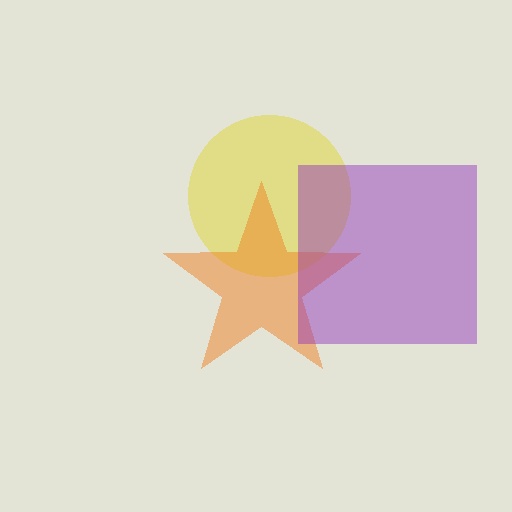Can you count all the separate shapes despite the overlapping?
Yes, there are 3 separate shapes.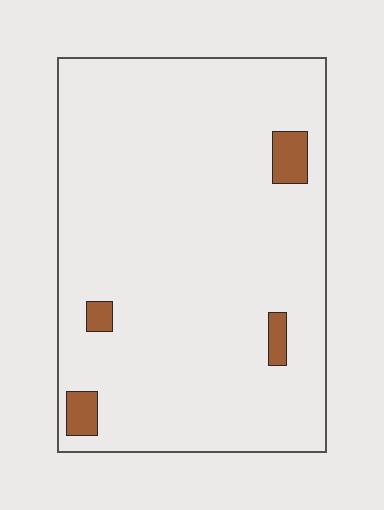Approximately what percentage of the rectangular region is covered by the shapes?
Approximately 5%.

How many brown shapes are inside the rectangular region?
4.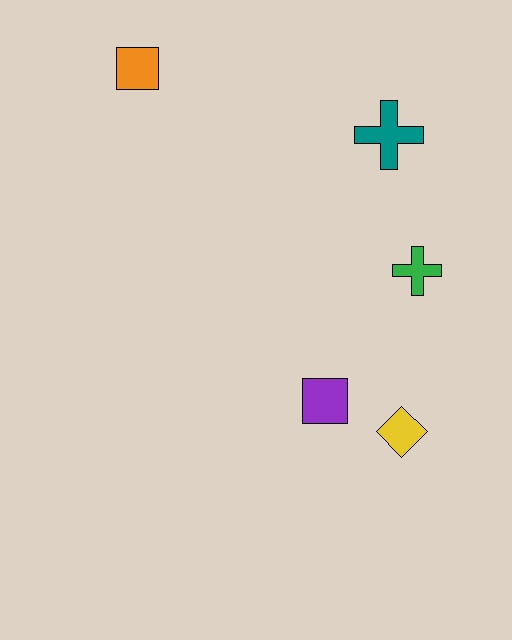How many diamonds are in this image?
There is 1 diamond.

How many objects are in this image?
There are 5 objects.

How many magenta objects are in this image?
There are no magenta objects.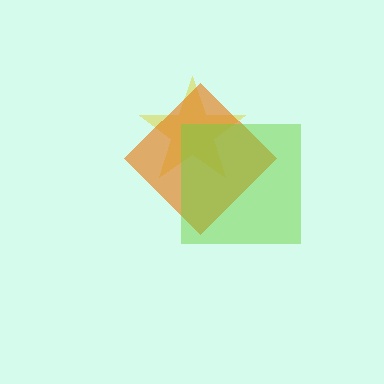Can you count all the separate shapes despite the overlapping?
Yes, there are 3 separate shapes.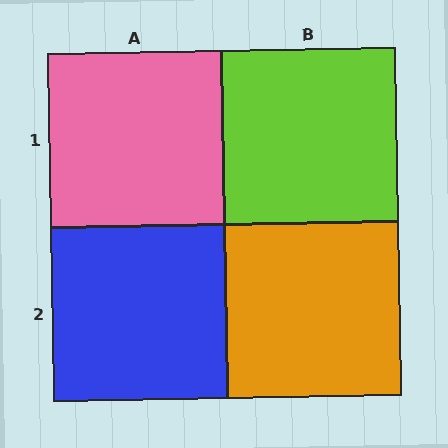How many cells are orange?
1 cell is orange.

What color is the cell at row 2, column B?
Orange.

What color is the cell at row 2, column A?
Blue.